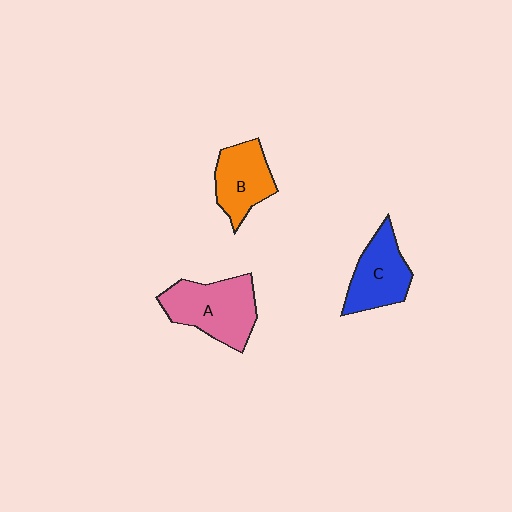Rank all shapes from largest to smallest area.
From largest to smallest: A (pink), C (blue), B (orange).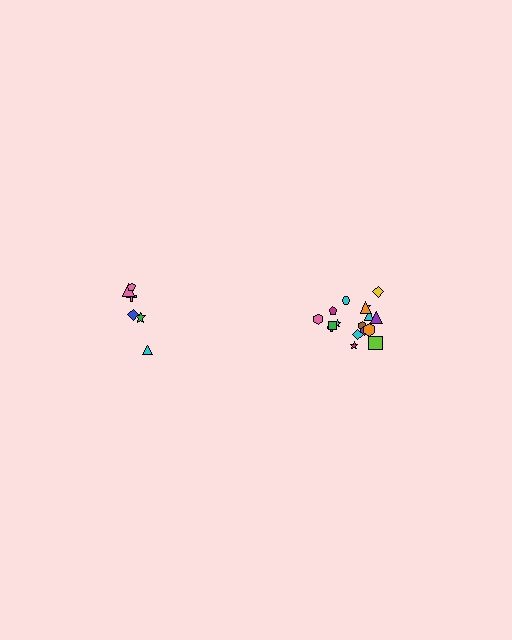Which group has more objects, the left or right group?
The right group.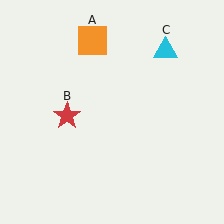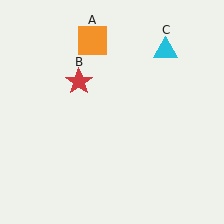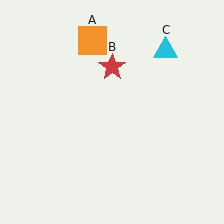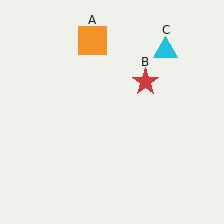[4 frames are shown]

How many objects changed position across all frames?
1 object changed position: red star (object B).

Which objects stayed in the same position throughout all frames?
Orange square (object A) and cyan triangle (object C) remained stationary.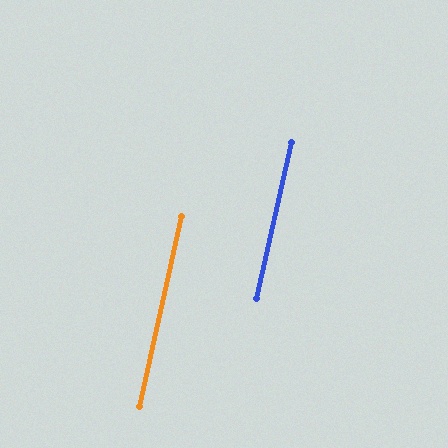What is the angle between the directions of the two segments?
Approximately 0 degrees.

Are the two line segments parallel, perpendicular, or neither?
Parallel — their directions differ by only 0.4°.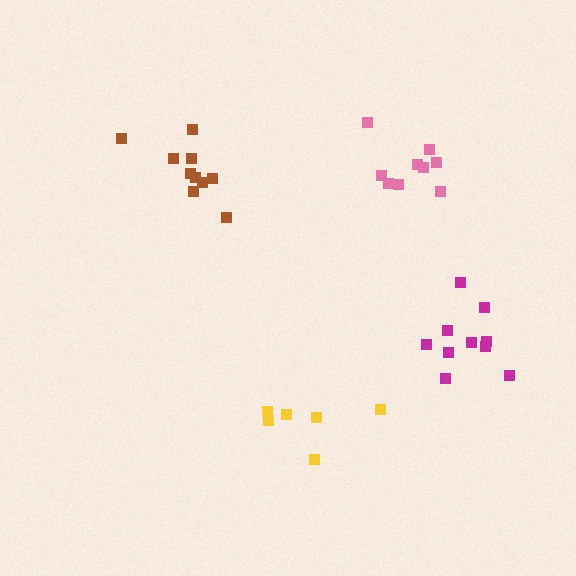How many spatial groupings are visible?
There are 4 spatial groupings.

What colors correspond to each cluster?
The clusters are colored: pink, yellow, brown, magenta.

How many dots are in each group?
Group 1: 9 dots, Group 2: 6 dots, Group 3: 10 dots, Group 4: 10 dots (35 total).